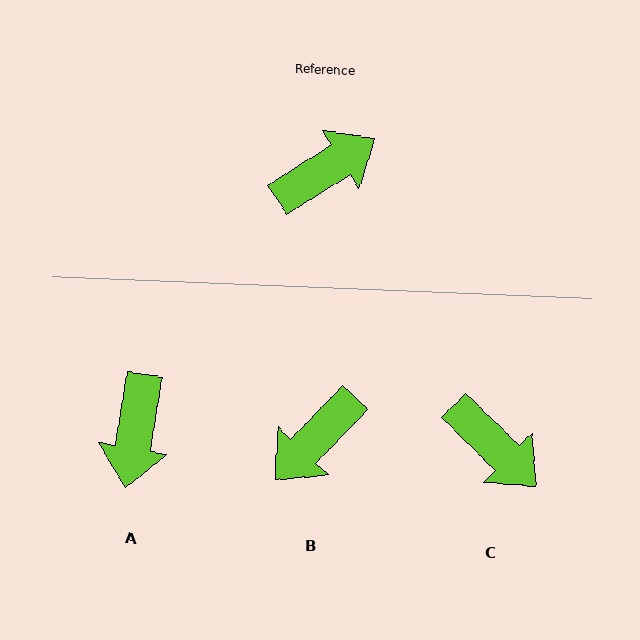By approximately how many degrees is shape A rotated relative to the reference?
Approximately 132 degrees clockwise.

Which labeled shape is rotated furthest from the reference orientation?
B, about 166 degrees away.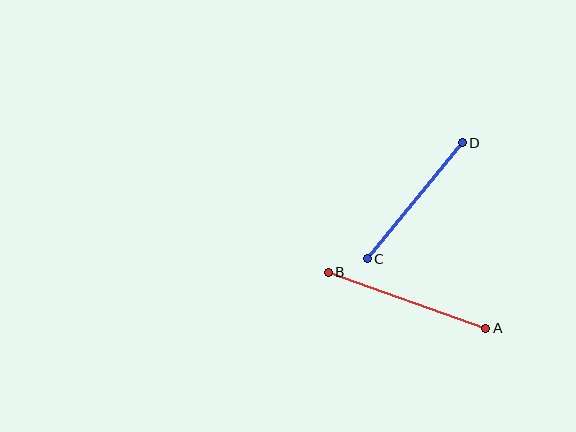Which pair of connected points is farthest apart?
Points A and B are farthest apart.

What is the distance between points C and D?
The distance is approximately 150 pixels.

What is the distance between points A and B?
The distance is approximately 167 pixels.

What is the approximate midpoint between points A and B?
The midpoint is at approximately (407, 300) pixels.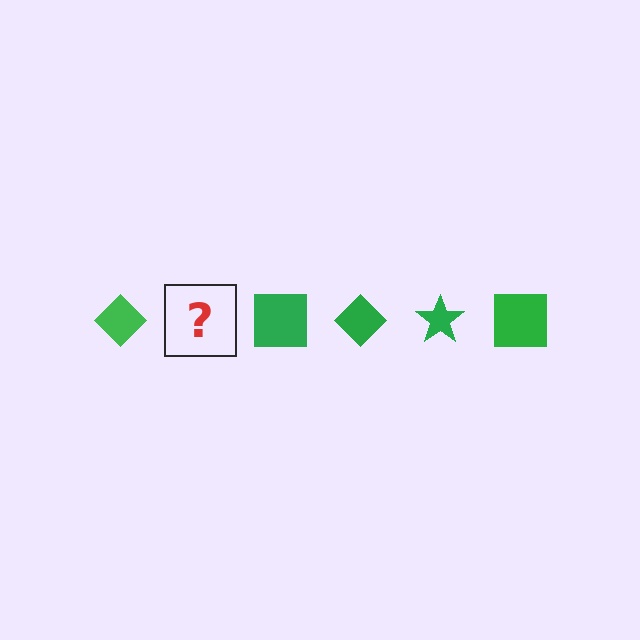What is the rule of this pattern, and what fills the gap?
The rule is that the pattern cycles through diamond, star, square shapes in green. The gap should be filled with a green star.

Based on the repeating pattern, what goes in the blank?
The blank should be a green star.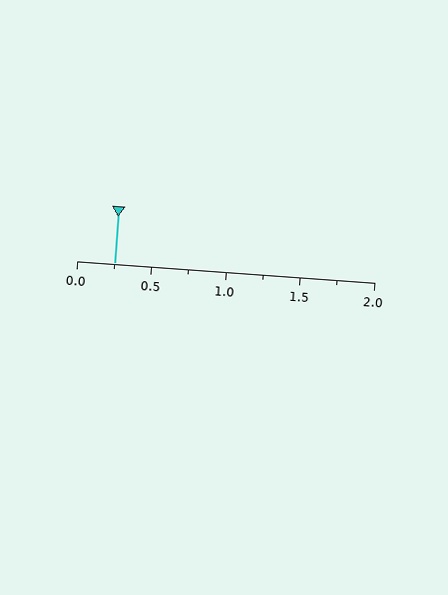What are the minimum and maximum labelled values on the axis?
The axis runs from 0.0 to 2.0.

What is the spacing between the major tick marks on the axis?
The major ticks are spaced 0.5 apart.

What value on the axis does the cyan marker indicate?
The marker indicates approximately 0.25.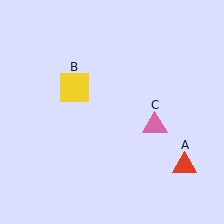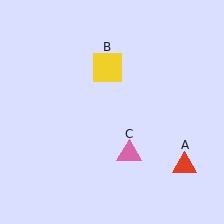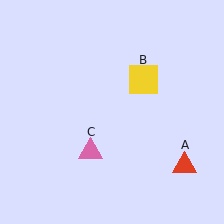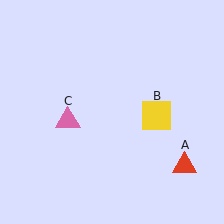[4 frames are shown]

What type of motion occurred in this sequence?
The yellow square (object B), pink triangle (object C) rotated clockwise around the center of the scene.